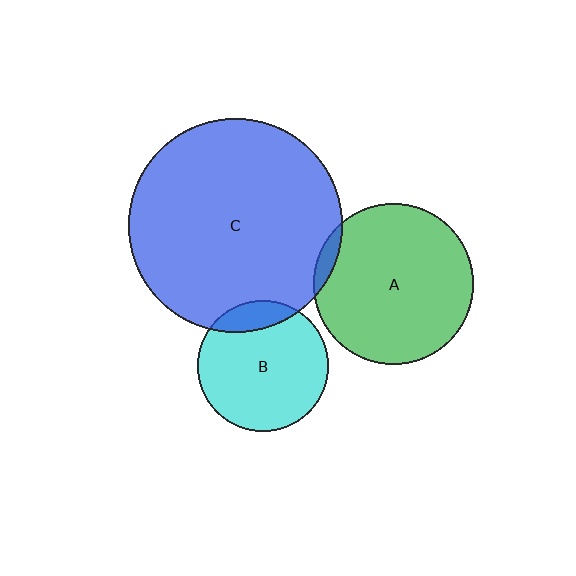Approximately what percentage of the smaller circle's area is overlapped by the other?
Approximately 15%.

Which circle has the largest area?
Circle C (blue).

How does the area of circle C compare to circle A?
Approximately 1.8 times.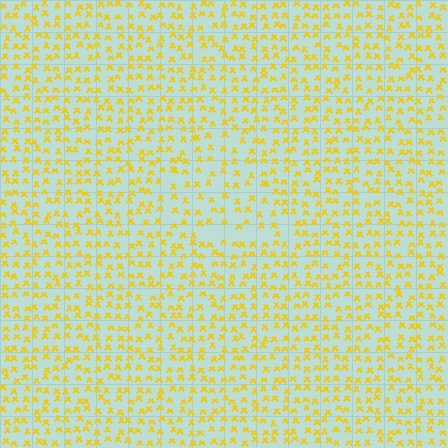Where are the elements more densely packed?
The elements are more densely packed outside the triangle boundary.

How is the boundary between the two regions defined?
The boundary is defined by a change in element density (approximately 1.5x ratio). All elements are the same color, size, and shape.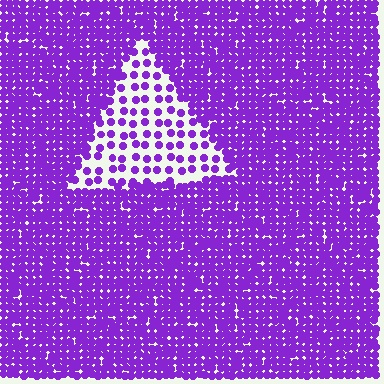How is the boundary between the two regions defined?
The boundary is defined by a change in element density (approximately 3.0x ratio). All elements are the same color, size, and shape.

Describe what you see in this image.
The image contains small purple elements arranged at two different densities. A triangle-shaped region is visible where the elements are less densely packed than the surrounding area.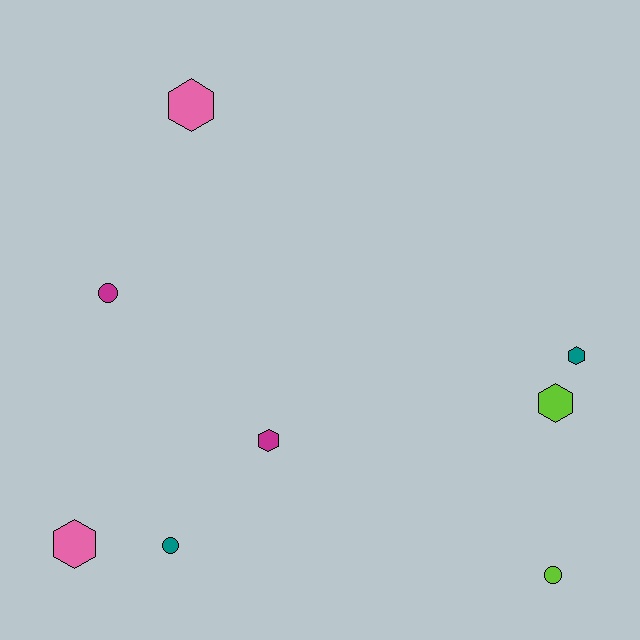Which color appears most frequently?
Lime, with 2 objects.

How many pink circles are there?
There are no pink circles.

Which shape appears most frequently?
Hexagon, with 5 objects.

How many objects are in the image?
There are 8 objects.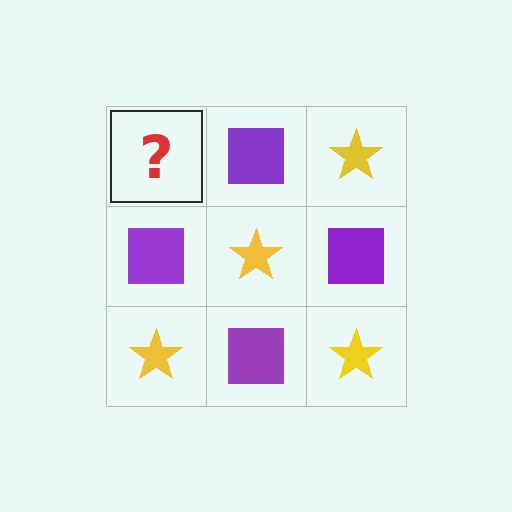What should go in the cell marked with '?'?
The missing cell should contain a yellow star.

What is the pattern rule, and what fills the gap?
The rule is that it alternates yellow star and purple square in a checkerboard pattern. The gap should be filled with a yellow star.